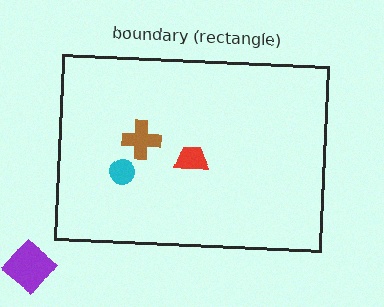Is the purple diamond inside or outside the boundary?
Outside.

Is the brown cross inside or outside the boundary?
Inside.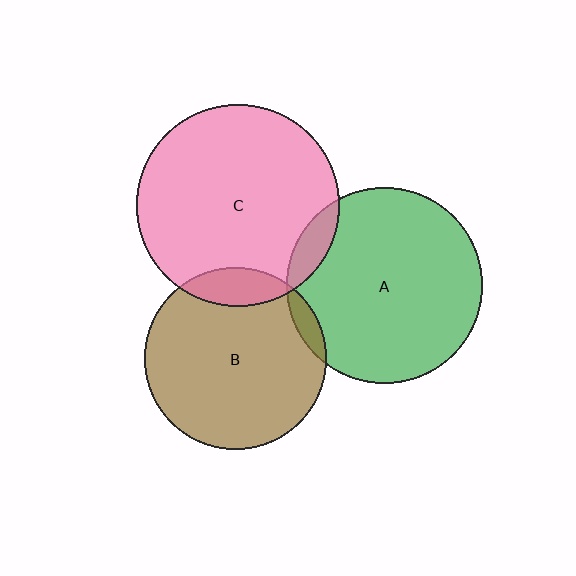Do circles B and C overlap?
Yes.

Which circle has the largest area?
Circle C (pink).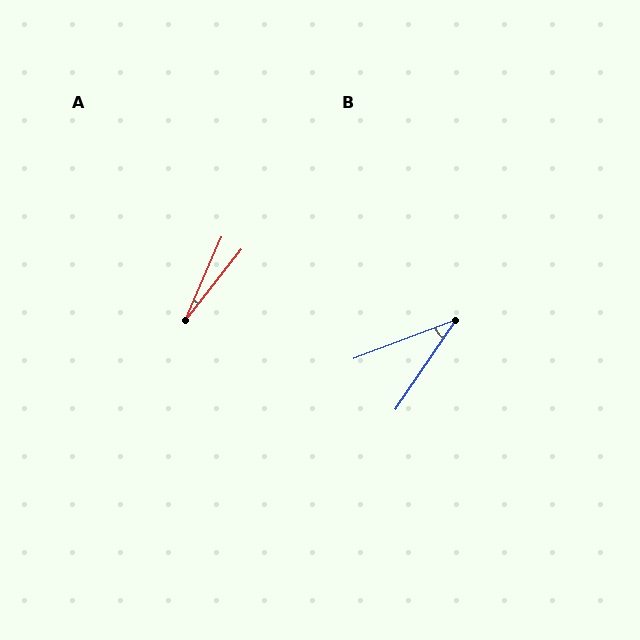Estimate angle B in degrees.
Approximately 35 degrees.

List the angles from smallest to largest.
A (15°), B (35°).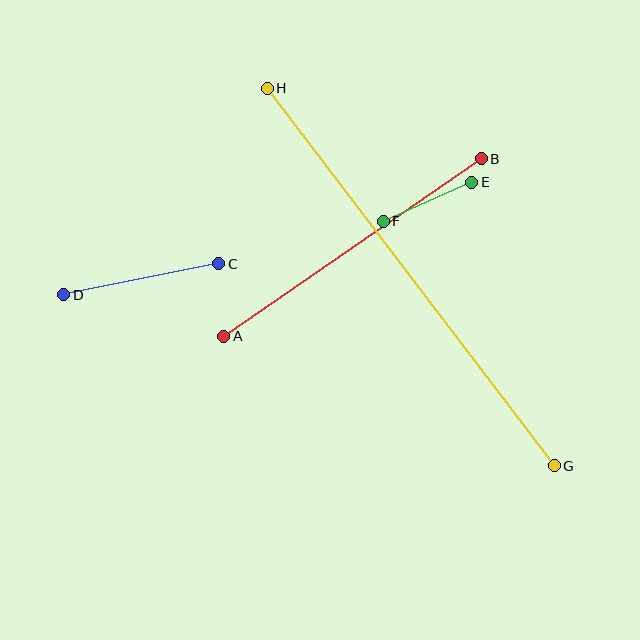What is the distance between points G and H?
The distance is approximately 474 pixels.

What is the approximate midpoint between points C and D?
The midpoint is at approximately (141, 279) pixels.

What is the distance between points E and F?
The distance is approximately 97 pixels.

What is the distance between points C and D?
The distance is approximately 158 pixels.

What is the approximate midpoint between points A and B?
The midpoint is at approximately (352, 247) pixels.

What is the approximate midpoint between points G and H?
The midpoint is at approximately (411, 277) pixels.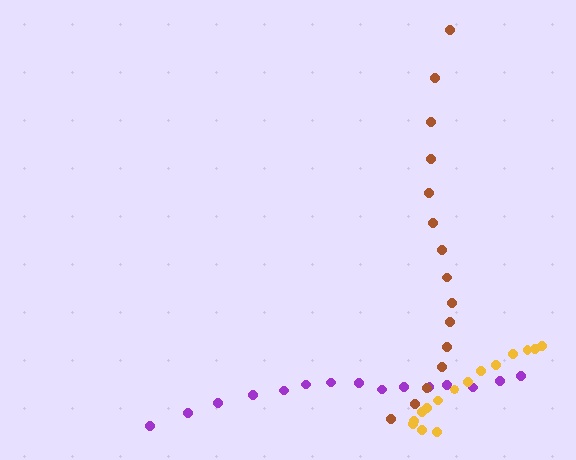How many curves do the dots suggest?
There are 3 distinct paths.